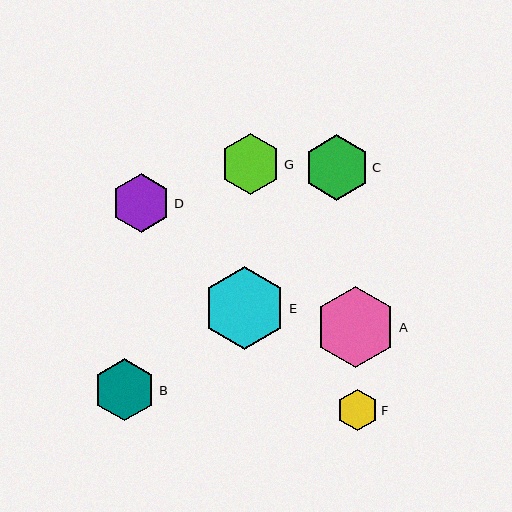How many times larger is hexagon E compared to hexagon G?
Hexagon E is approximately 1.4 times the size of hexagon G.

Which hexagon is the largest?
Hexagon E is the largest with a size of approximately 83 pixels.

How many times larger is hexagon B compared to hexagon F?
Hexagon B is approximately 1.5 times the size of hexagon F.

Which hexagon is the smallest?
Hexagon F is the smallest with a size of approximately 41 pixels.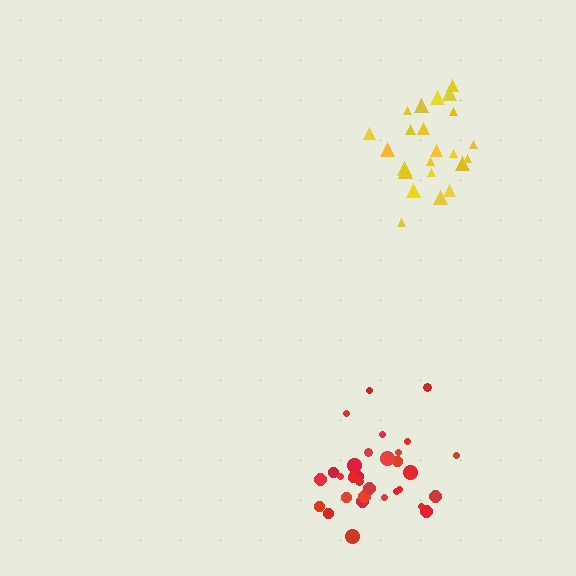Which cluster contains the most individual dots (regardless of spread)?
Red (32).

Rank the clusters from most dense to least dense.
yellow, red.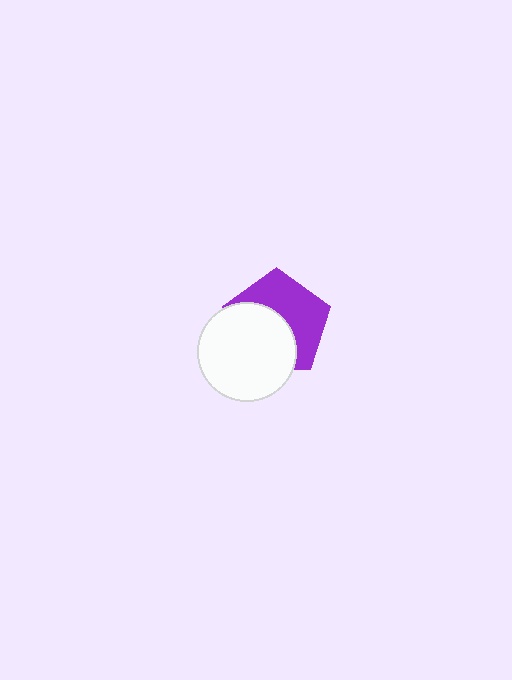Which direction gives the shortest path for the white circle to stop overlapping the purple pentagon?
Moving toward the lower-left gives the shortest separation.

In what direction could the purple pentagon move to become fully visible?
The purple pentagon could move toward the upper-right. That would shift it out from behind the white circle entirely.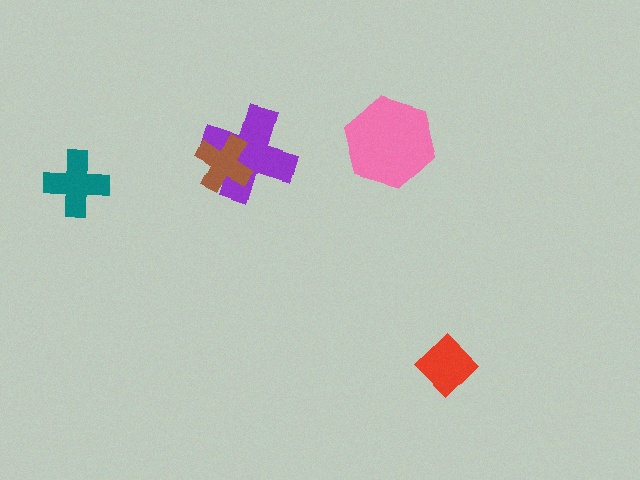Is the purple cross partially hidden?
Yes, it is partially covered by another shape.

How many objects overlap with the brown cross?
1 object overlaps with the brown cross.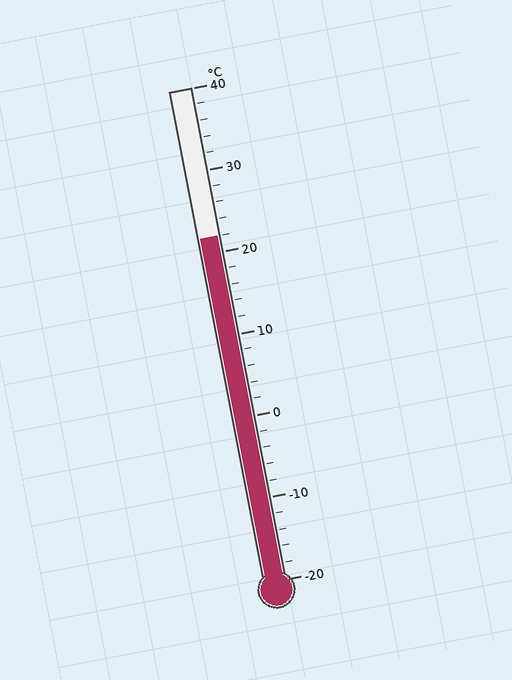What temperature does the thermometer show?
The thermometer shows approximately 22°C.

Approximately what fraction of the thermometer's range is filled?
The thermometer is filled to approximately 70% of its range.